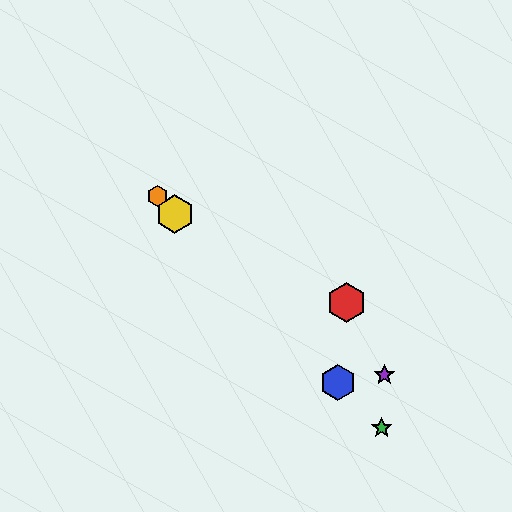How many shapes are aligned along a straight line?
4 shapes (the blue hexagon, the green star, the yellow hexagon, the orange hexagon) are aligned along a straight line.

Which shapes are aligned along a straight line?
The blue hexagon, the green star, the yellow hexagon, the orange hexagon are aligned along a straight line.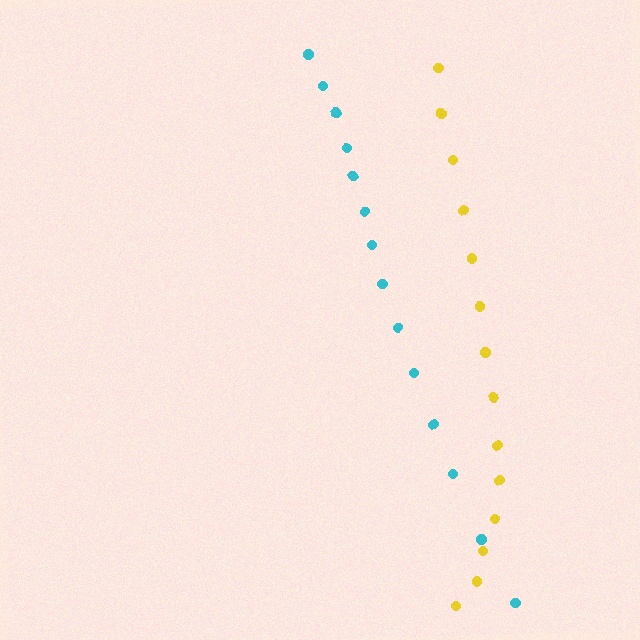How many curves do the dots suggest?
There are 2 distinct paths.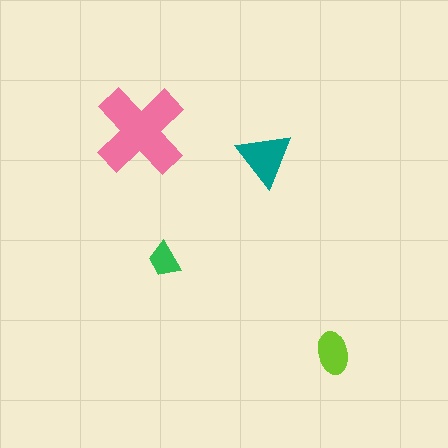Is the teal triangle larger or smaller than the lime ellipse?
Larger.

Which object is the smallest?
The green trapezoid.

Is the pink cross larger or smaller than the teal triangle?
Larger.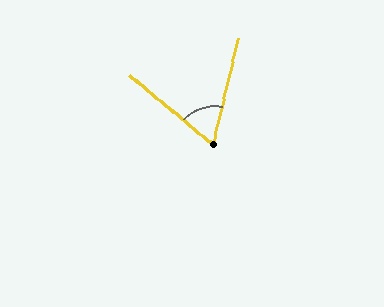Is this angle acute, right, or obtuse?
It is acute.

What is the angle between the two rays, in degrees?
Approximately 64 degrees.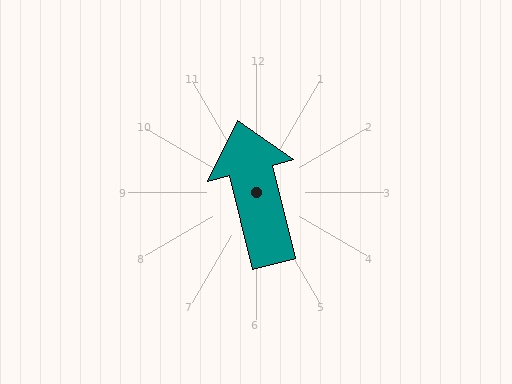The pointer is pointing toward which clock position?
Roughly 12 o'clock.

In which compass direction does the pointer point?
North.